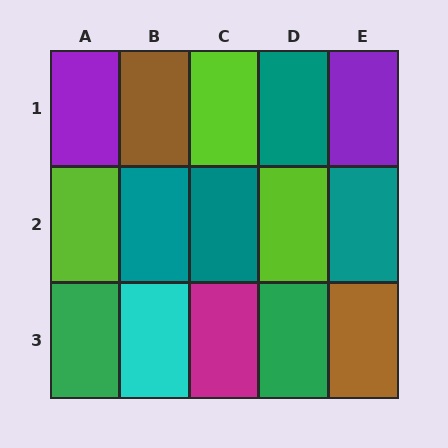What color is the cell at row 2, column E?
Teal.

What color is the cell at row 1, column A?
Purple.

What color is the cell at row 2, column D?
Lime.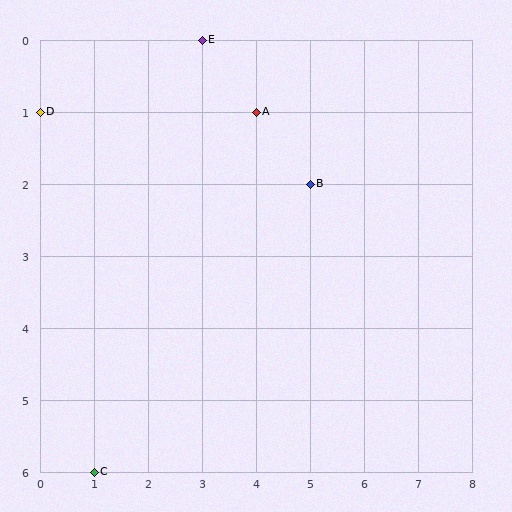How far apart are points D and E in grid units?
Points D and E are 3 columns and 1 row apart (about 3.2 grid units diagonally).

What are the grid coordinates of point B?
Point B is at grid coordinates (5, 2).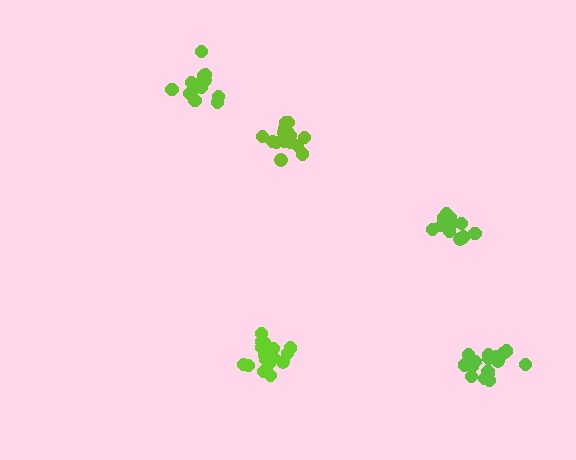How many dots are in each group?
Group 1: 15 dots, Group 2: 15 dots, Group 3: 12 dots, Group 4: 17 dots, Group 5: 17 dots (76 total).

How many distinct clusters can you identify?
There are 5 distinct clusters.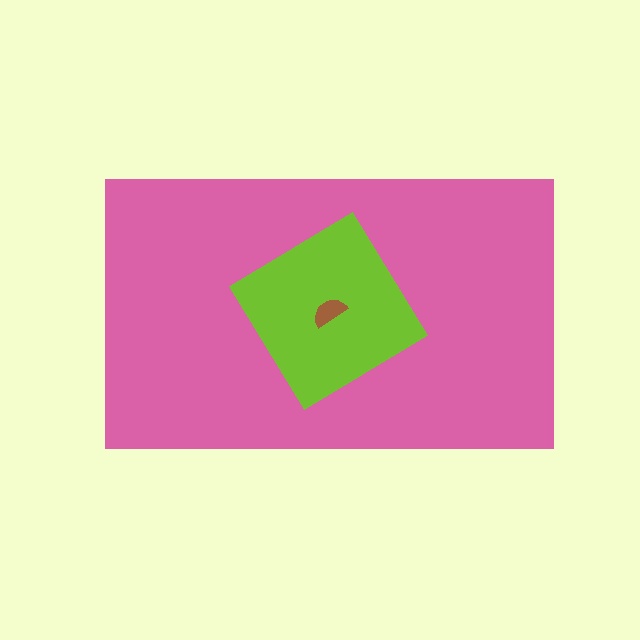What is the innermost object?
The brown semicircle.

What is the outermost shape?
The pink rectangle.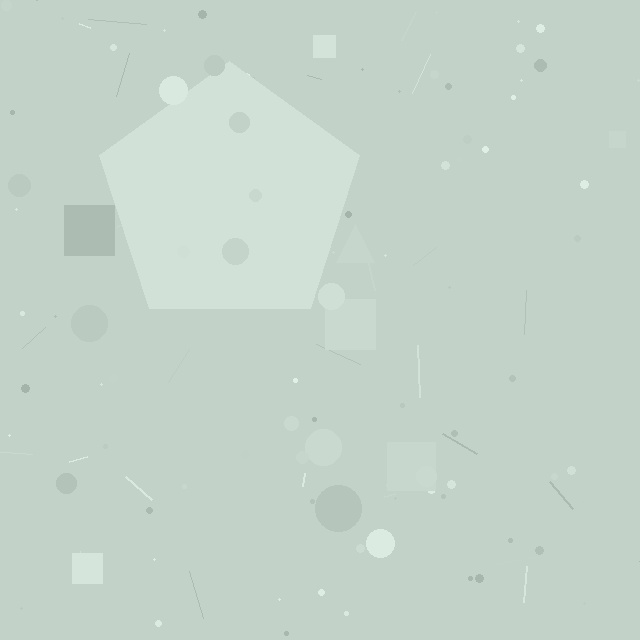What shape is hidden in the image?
A pentagon is hidden in the image.